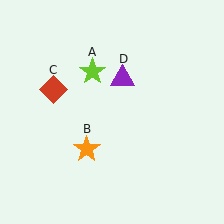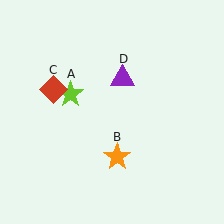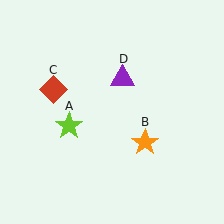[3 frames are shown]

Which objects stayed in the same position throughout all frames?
Red diamond (object C) and purple triangle (object D) remained stationary.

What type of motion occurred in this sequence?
The lime star (object A), orange star (object B) rotated counterclockwise around the center of the scene.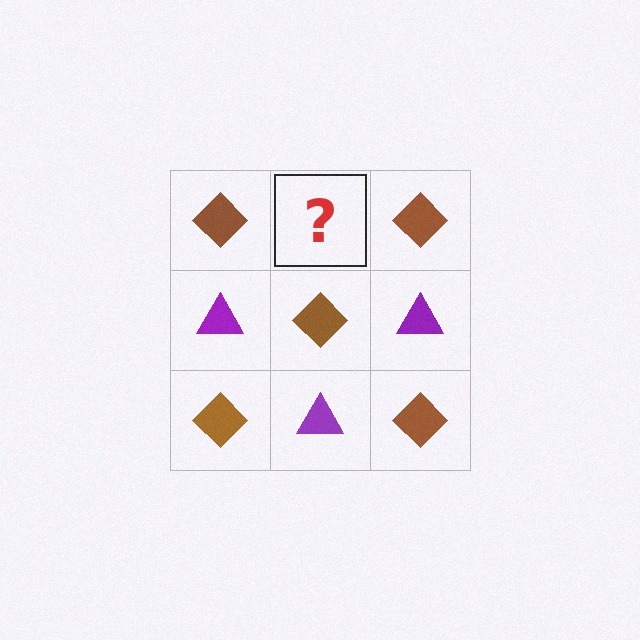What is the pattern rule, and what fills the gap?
The rule is that it alternates brown diamond and purple triangle in a checkerboard pattern. The gap should be filled with a purple triangle.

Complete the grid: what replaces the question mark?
The question mark should be replaced with a purple triangle.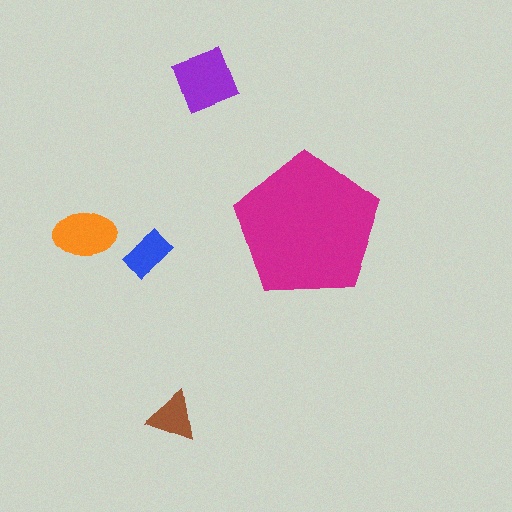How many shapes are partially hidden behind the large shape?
0 shapes are partially hidden.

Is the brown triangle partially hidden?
No, the brown triangle is fully visible.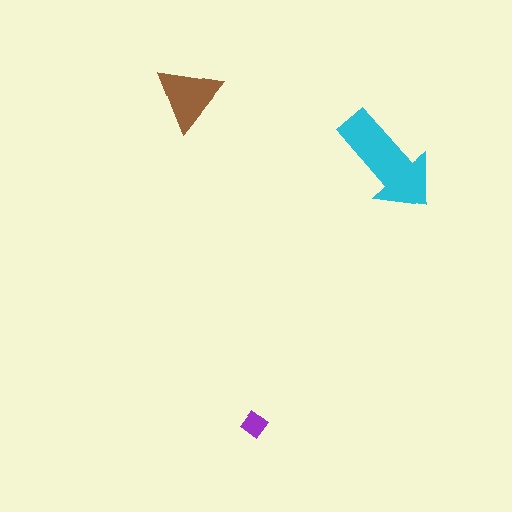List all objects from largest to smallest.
The cyan arrow, the brown triangle, the purple diamond.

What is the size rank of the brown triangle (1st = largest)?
2nd.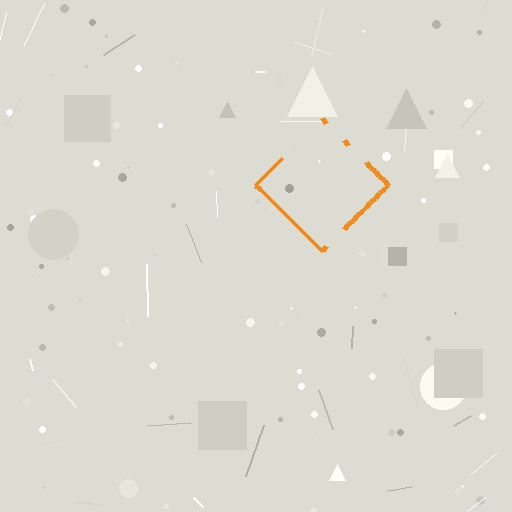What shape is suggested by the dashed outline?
The dashed outline suggests a diamond.